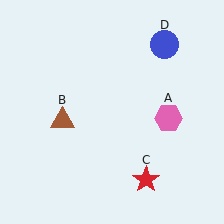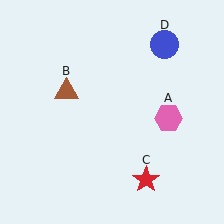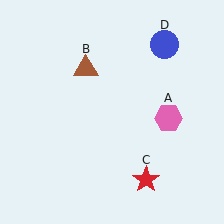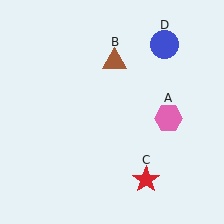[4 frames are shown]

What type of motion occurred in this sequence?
The brown triangle (object B) rotated clockwise around the center of the scene.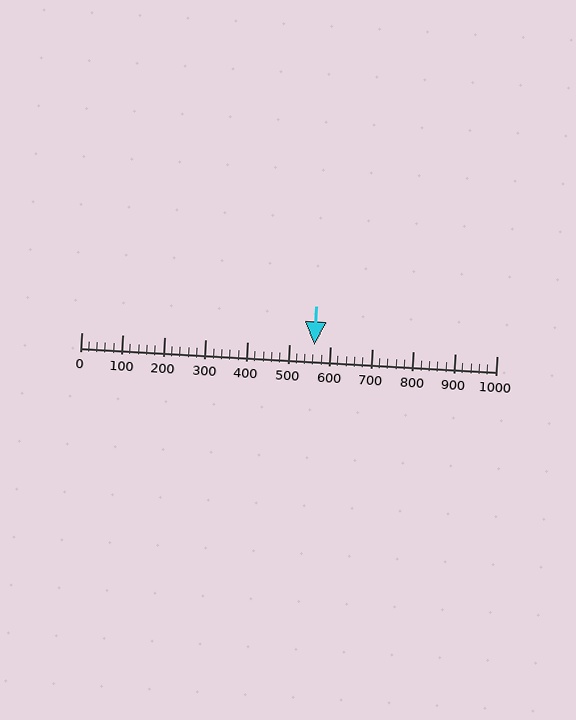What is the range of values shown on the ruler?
The ruler shows values from 0 to 1000.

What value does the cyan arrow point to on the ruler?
The cyan arrow points to approximately 561.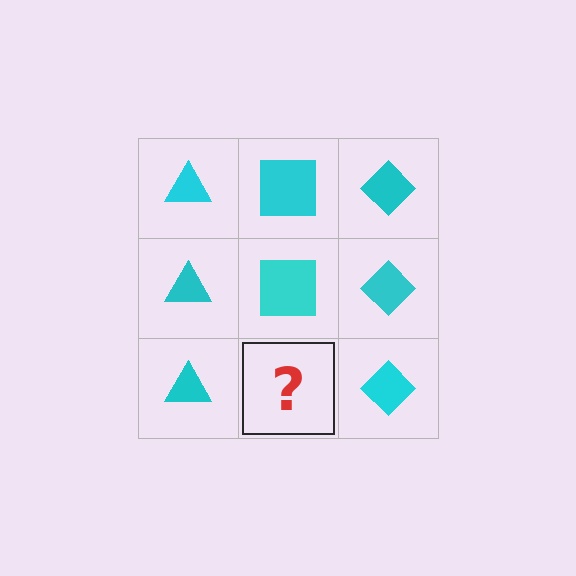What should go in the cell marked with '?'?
The missing cell should contain a cyan square.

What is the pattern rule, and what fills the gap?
The rule is that each column has a consistent shape. The gap should be filled with a cyan square.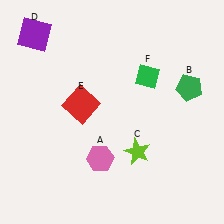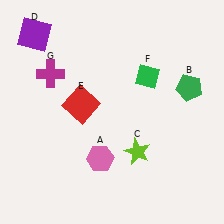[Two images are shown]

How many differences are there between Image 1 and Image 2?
There is 1 difference between the two images.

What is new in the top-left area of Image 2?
A magenta cross (G) was added in the top-left area of Image 2.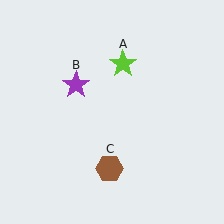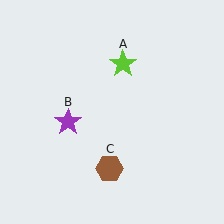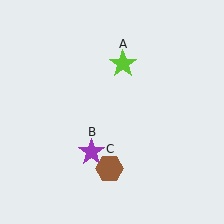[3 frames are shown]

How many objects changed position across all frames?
1 object changed position: purple star (object B).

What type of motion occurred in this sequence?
The purple star (object B) rotated counterclockwise around the center of the scene.